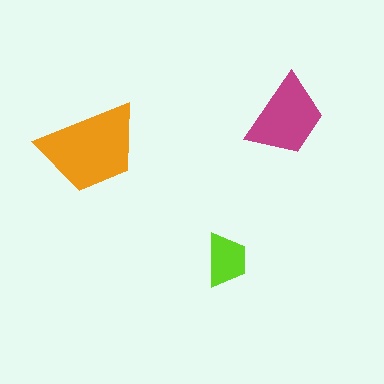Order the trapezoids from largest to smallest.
the orange one, the magenta one, the lime one.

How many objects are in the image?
There are 3 objects in the image.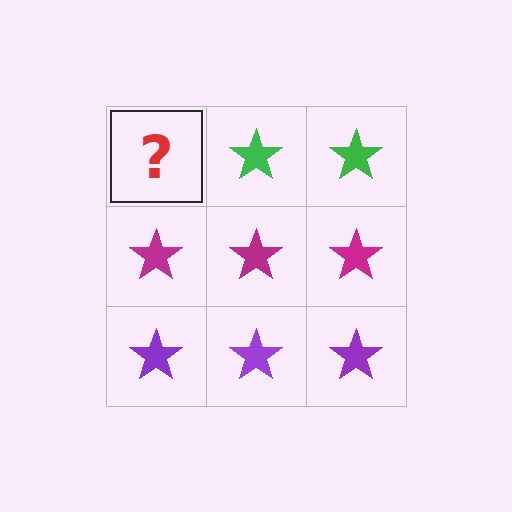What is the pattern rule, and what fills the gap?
The rule is that each row has a consistent color. The gap should be filled with a green star.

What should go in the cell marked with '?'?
The missing cell should contain a green star.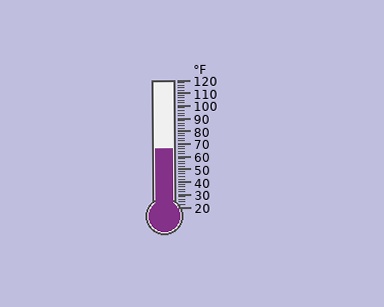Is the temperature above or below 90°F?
The temperature is below 90°F.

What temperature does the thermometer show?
The thermometer shows approximately 66°F.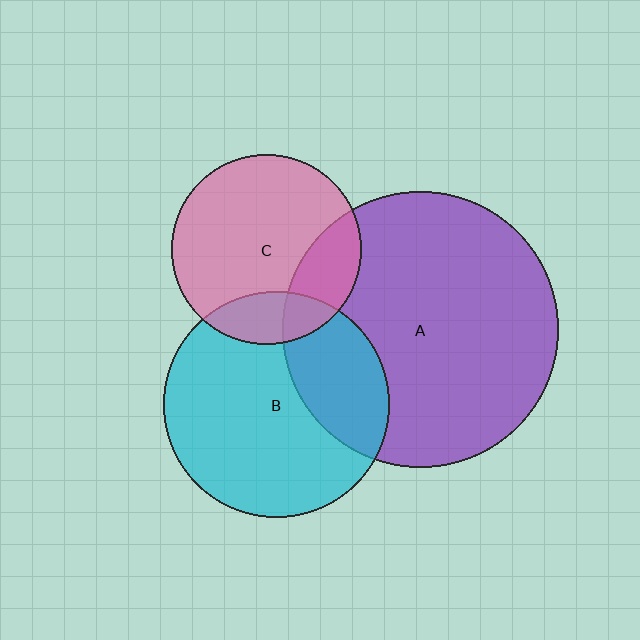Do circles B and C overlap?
Yes.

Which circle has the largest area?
Circle A (purple).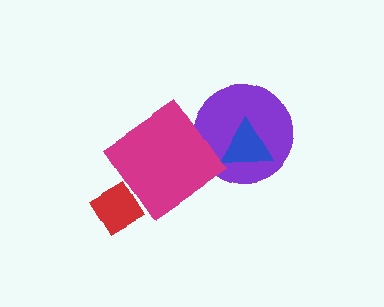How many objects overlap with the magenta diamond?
1 object overlaps with the magenta diamond.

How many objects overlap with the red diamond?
0 objects overlap with the red diamond.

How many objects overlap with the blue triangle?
1 object overlaps with the blue triangle.